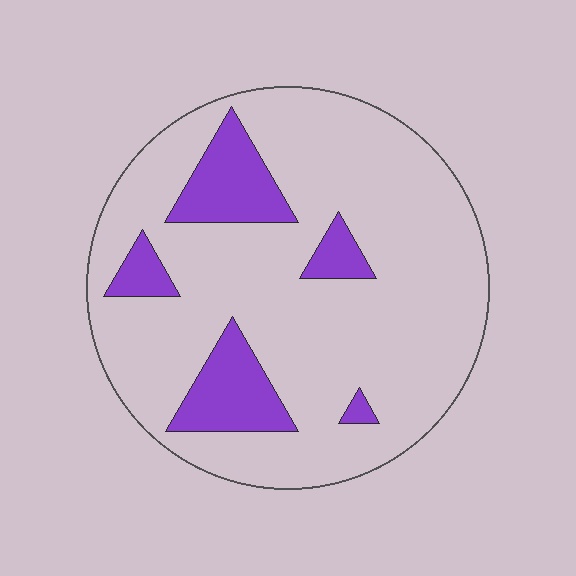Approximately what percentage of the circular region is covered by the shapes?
Approximately 15%.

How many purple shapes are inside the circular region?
5.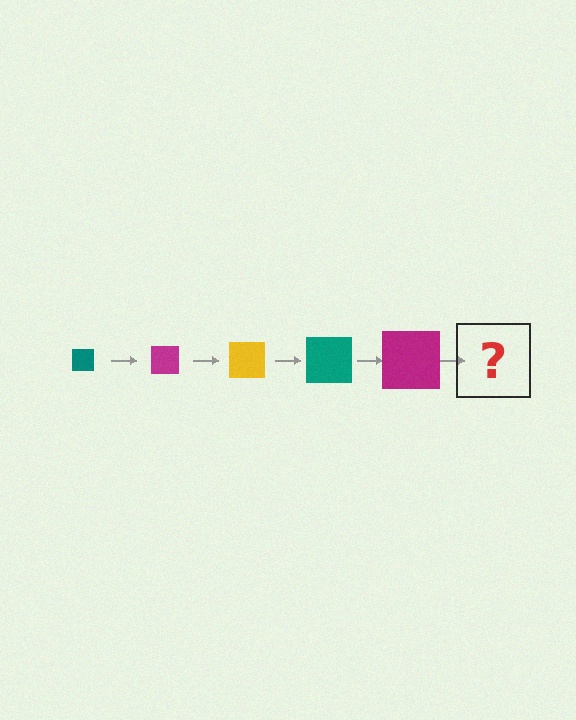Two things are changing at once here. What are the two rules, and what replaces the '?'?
The two rules are that the square grows larger each step and the color cycles through teal, magenta, and yellow. The '?' should be a yellow square, larger than the previous one.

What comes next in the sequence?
The next element should be a yellow square, larger than the previous one.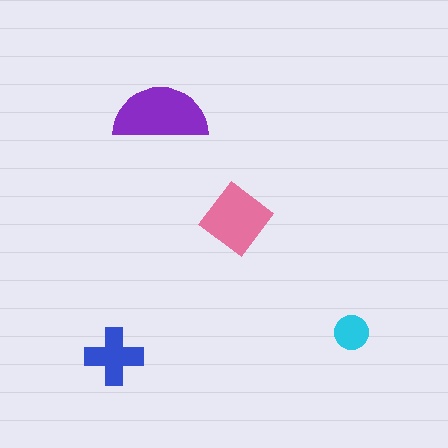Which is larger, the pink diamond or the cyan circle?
The pink diamond.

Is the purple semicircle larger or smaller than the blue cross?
Larger.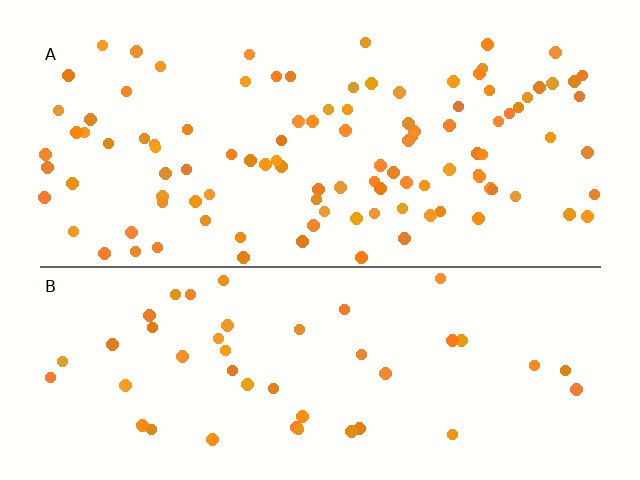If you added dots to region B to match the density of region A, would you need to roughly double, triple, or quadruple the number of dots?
Approximately double.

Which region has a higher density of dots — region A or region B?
A (the top).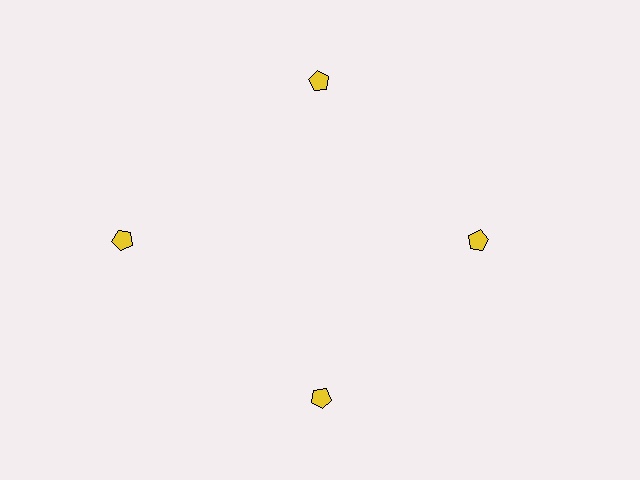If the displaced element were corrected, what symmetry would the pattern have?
It would have 4-fold rotational symmetry — the pattern would map onto itself every 90 degrees.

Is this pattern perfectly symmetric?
No. The 4 yellow pentagons are arranged in a ring, but one element near the 9 o'clock position is pushed outward from the center, breaking the 4-fold rotational symmetry.